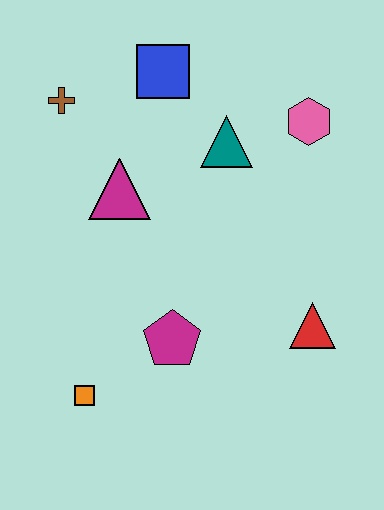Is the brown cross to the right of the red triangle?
No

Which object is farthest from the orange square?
The pink hexagon is farthest from the orange square.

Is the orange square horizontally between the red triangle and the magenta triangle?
No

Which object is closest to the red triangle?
The magenta pentagon is closest to the red triangle.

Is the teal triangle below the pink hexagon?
Yes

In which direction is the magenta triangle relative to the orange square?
The magenta triangle is above the orange square.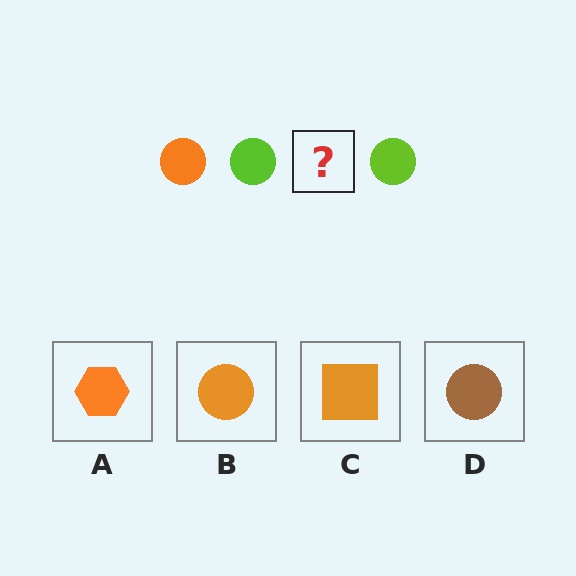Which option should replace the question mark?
Option B.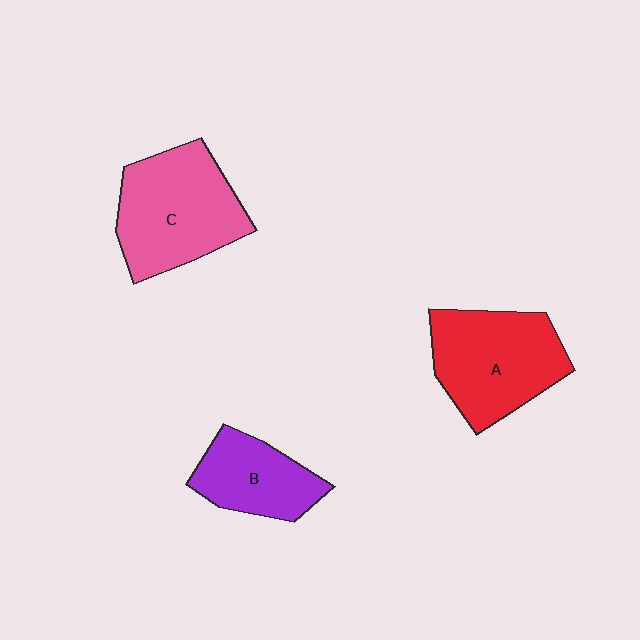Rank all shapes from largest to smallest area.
From largest to smallest: C (pink), A (red), B (purple).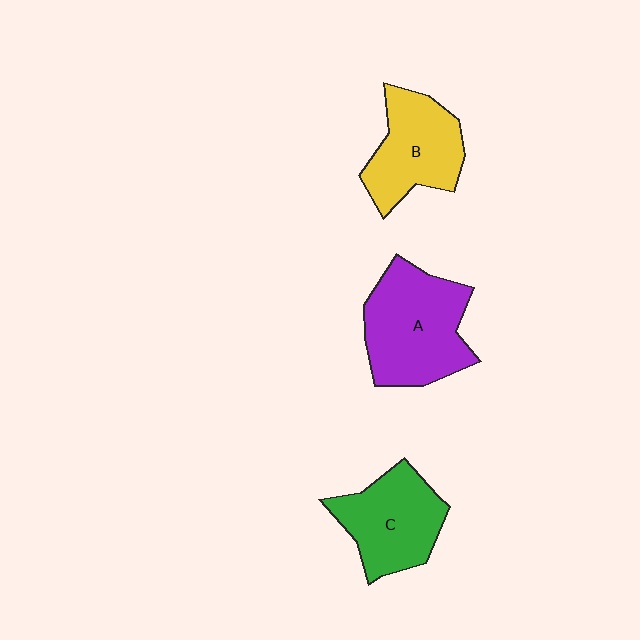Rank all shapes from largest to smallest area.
From largest to smallest: A (purple), C (green), B (yellow).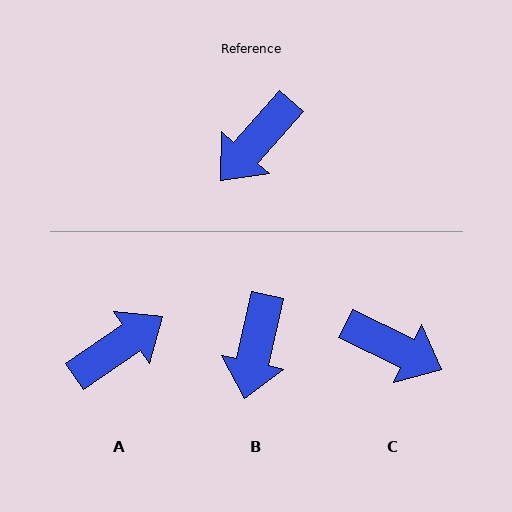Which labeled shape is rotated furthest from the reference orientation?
A, about 166 degrees away.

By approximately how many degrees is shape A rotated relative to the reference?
Approximately 166 degrees counter-clockwise.